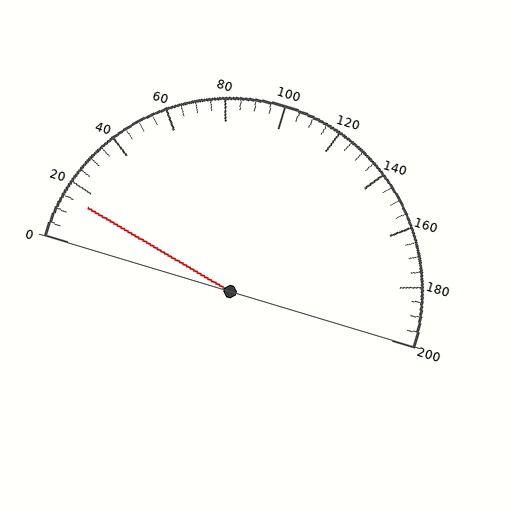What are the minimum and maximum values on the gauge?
The gauge ranges from 0 to 200.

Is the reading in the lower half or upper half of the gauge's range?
The reading is in the lower half of the range (0 to 200).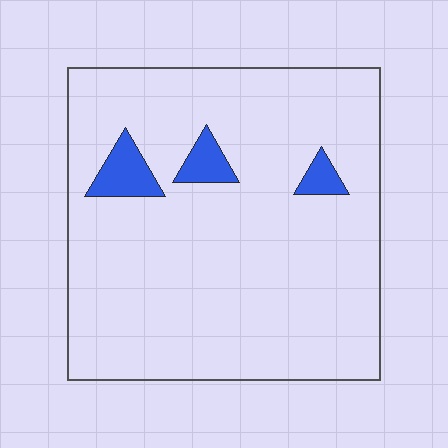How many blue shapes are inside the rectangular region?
3.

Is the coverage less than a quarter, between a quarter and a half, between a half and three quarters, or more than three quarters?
Less than a quarter.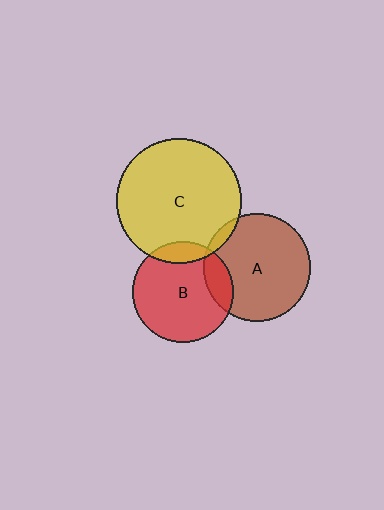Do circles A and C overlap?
Yes.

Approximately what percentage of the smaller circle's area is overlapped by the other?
Approximately 5%.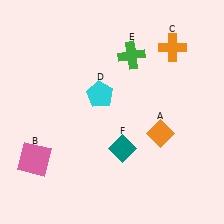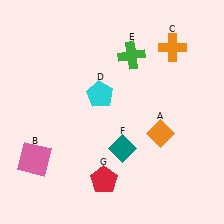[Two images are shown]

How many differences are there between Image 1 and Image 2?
There is 1 difference between the two images.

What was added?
A red pentagon (G) was added in Image 2.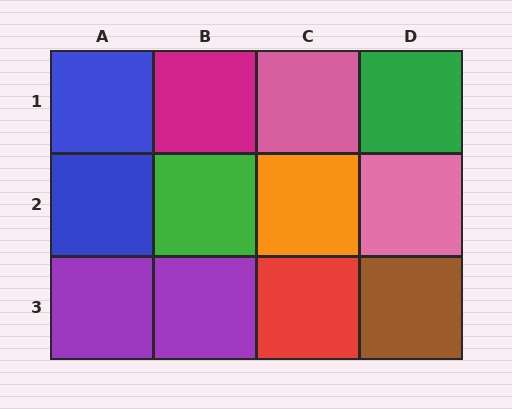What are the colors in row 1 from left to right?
Blue, magenta, pink, green.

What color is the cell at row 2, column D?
Pink.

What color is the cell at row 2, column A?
Blue.